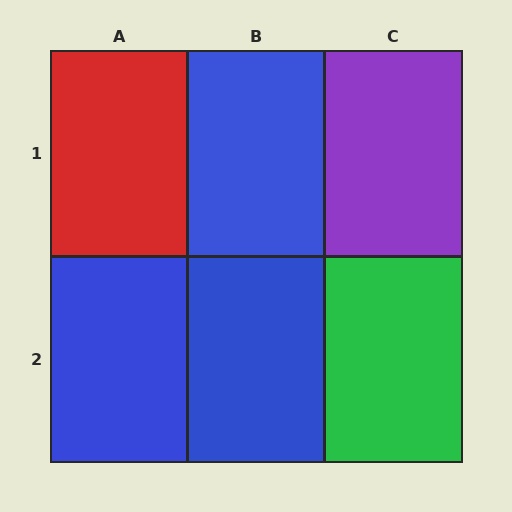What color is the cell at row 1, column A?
Red.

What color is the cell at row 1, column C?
Purple.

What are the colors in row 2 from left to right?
Blue, blue, green.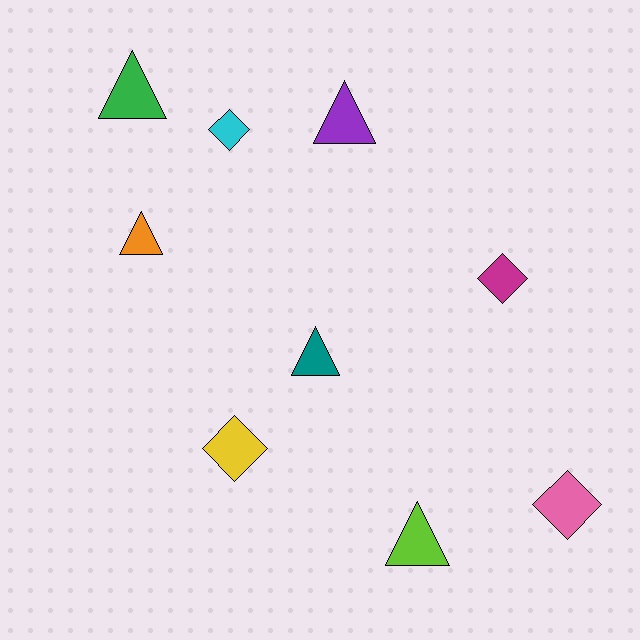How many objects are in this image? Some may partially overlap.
There are 9 objects.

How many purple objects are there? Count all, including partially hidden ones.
There is 1 purple object.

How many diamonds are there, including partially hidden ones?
There are 4 diamonds.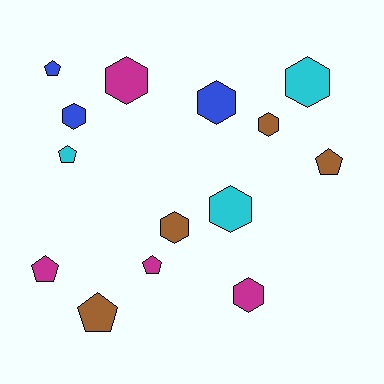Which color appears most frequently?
Brown, with 4 objects.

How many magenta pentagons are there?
There are 2 magenta pentagons.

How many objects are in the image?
There are 14 objects.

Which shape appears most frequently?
Hexagon, with 8 objects.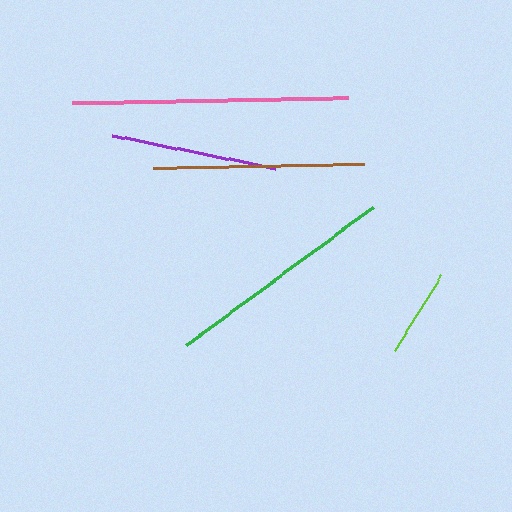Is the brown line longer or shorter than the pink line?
The pink line is longer than the brown line.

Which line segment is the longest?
The pink line is the longest at approximately 275 pixels.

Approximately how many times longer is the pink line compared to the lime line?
The pink line is approximately 3.1 times the length of the lime line.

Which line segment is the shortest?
The lime line is the shortest at approximately 89 pixels.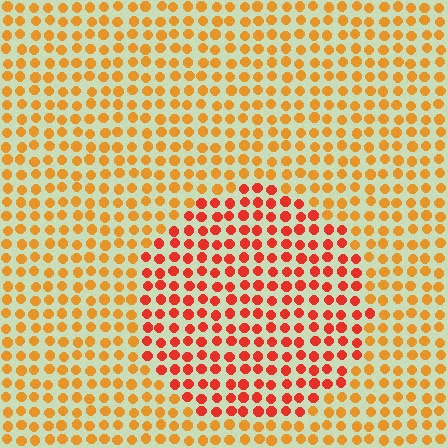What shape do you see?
I see a circle.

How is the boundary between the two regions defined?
The boundary is defined purely by a slight shift in hue (about 32 degrees). Spacing, size, and orientation are identical on both sides.